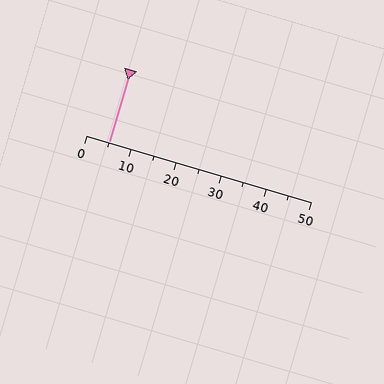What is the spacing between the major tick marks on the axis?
The major ticks are spaced 10 apart.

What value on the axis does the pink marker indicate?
The marker indicates approximately 5.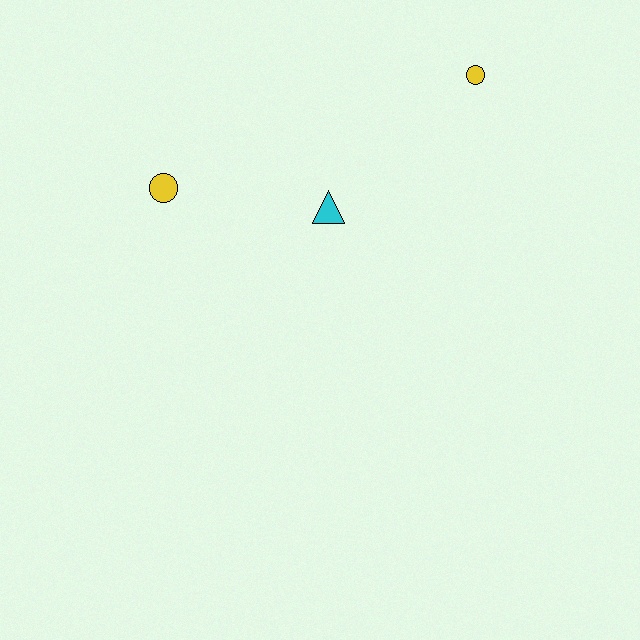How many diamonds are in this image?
There are no diamonds.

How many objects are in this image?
There are 3 objects.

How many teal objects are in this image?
There are no teal objects.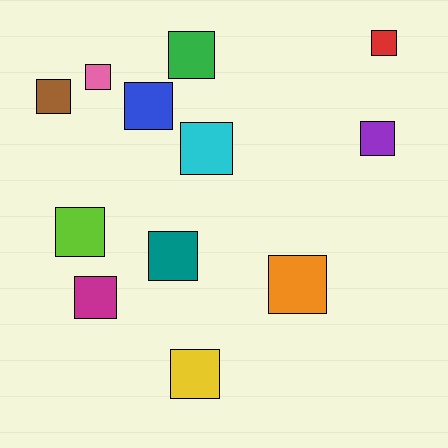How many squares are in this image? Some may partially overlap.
There are 12 squares.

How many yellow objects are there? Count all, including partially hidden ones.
There is 1 yellow object.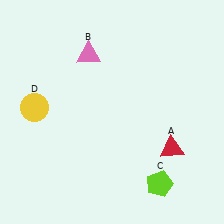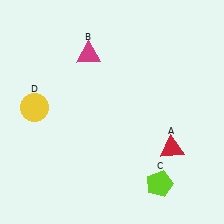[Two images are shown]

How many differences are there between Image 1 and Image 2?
There is 1 difference between the two images.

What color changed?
The triangle (B) changed from pink in Image 1 to magenta in Image 2.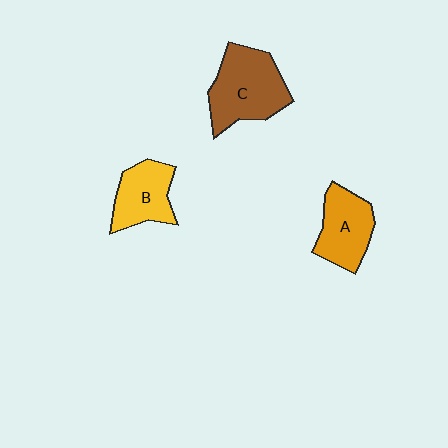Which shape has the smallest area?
Shape B (yellow).